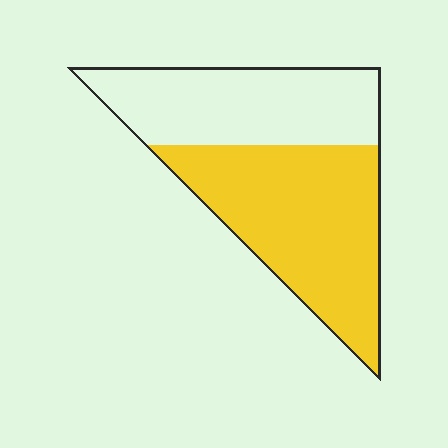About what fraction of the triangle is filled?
About three fifths (3/5).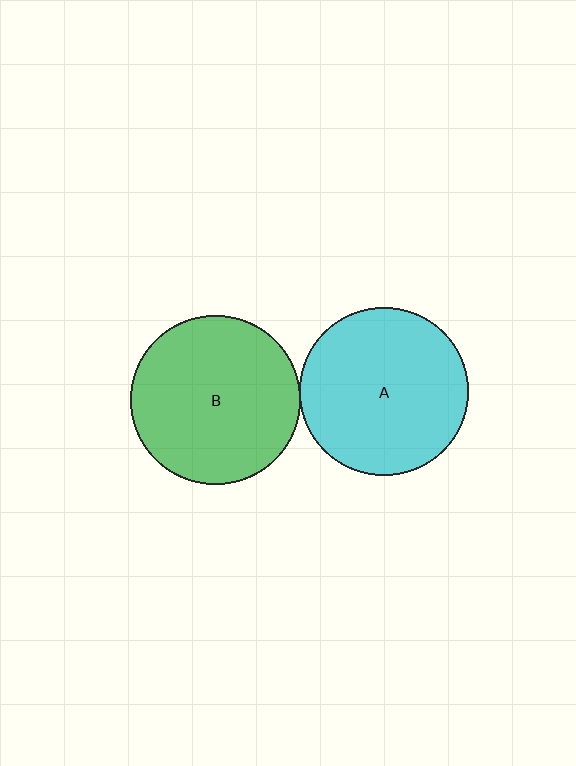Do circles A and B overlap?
Yes.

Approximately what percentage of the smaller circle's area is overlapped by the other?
Approximately 5%.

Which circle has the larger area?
Circle B (green).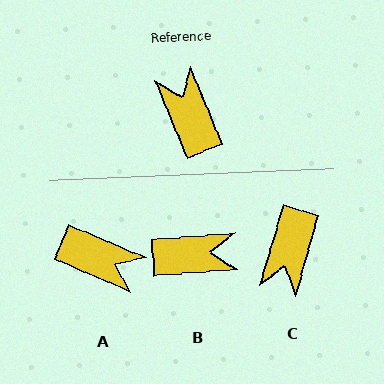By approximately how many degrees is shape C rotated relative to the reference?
Approximately 142 degrees counter-clockwise.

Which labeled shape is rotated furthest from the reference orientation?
C, about 142 degrees away.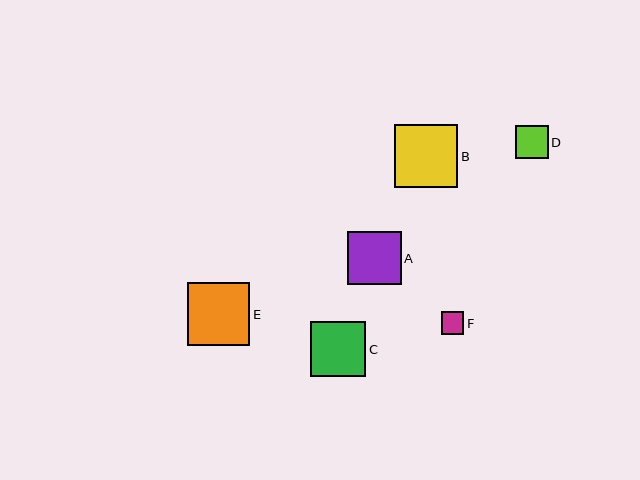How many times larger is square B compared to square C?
Square B is approximately 1.2 times the size of square C.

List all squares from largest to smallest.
From largest to smallest: B, E, C, A, D, F.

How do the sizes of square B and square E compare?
Square B and square E are approximately the same size.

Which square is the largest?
Square B is the largest with a size of approximately 63 pixels.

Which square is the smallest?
Square F is the smallest with a size of approximately 22 pixels.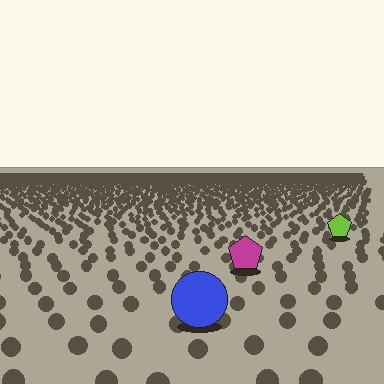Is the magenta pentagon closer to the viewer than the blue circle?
No. The blue circle is closer — you can tell from the texture gradient: the ground texture is coarser near it.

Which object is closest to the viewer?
The blue circle is closest. The texture marks near it are larger and more spread out.